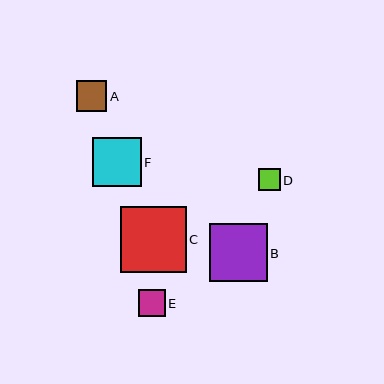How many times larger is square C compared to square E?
Square C is approximately 2.4 times the size of square E.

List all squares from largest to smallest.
From largest to smallest: C, B, F, A, E, D.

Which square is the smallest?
Square D is the smallest with a size of approximately 22 pixels.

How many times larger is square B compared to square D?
Square B is approximately 2.7 times the size of square D.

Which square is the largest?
Square C is the largest with a size of approximately 66 pixels.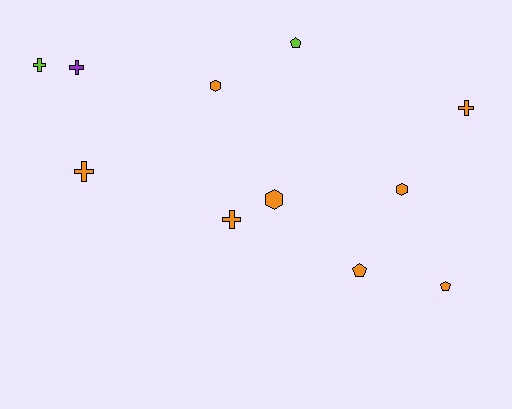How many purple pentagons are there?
There are no purple pentagons.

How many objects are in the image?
There are 11 objects.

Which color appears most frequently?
Orange, with 8 objects.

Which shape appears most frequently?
Cross, with 5 objects.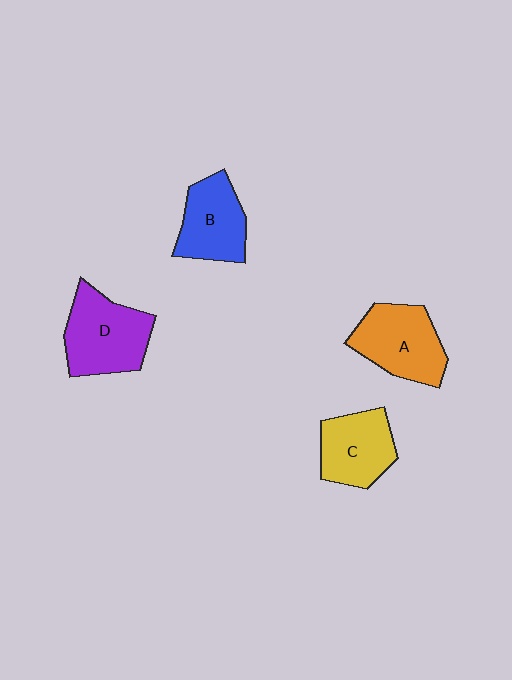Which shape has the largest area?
Shape D (purple).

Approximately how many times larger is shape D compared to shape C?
Approximately 1.2 times.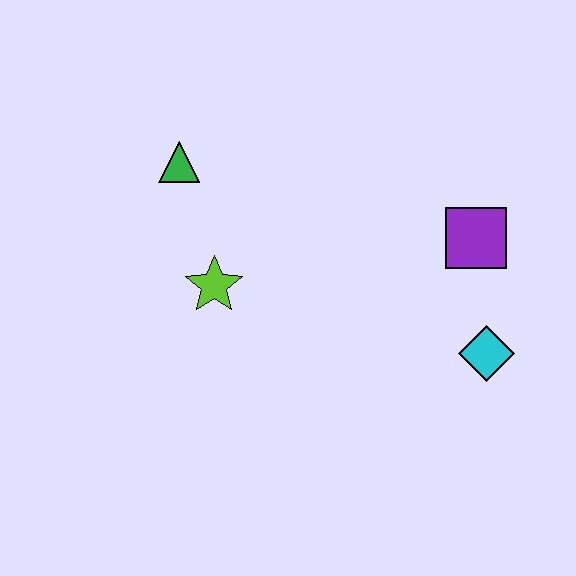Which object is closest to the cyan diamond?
The purple square is closest to the cyan diamond.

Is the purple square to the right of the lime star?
Yes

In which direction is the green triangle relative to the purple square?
The green triangle is to the left of the purple square.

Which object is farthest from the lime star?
The cyan diamond is farthest from the lime star.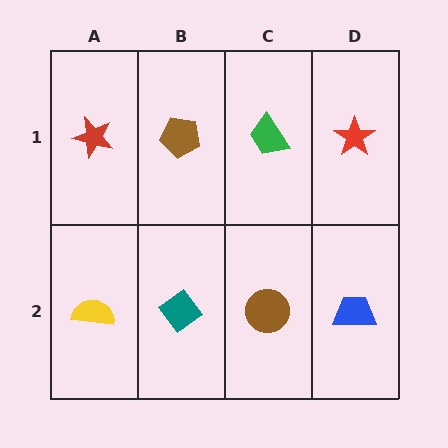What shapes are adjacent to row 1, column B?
A teal diamond (row 2, column B), a red star (row 1, column A), a green trapezoid (row 1, column C).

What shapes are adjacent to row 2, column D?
A red star (row 1, column D), a brown circle (row 2, column C).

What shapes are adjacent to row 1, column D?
A blue trapezoid (row 2, column D), a green trapezoid (row 1, column C).